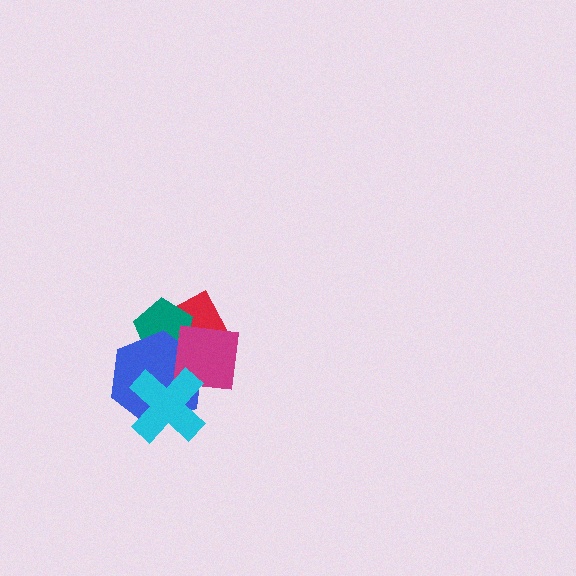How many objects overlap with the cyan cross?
2 objects overlap with the cyan cross.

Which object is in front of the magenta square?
The cyan cross is in front of the magenta square.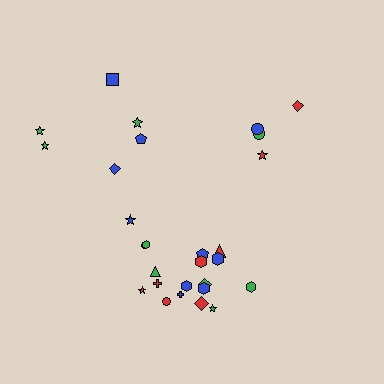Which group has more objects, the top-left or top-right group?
The top-left group.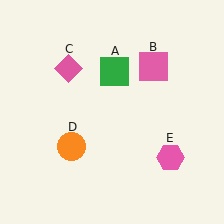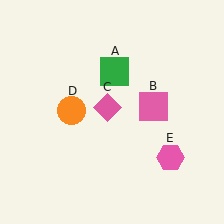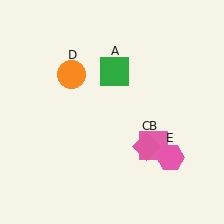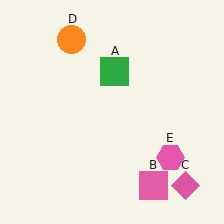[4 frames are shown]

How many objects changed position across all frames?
3 objects changed position: pink square (object B), pink diamond (object C), orange circle (object D).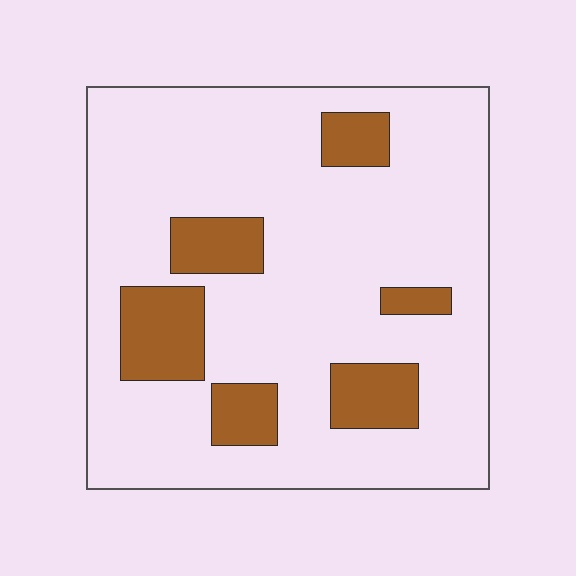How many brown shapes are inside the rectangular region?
6.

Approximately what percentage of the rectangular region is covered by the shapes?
Approximately 20%.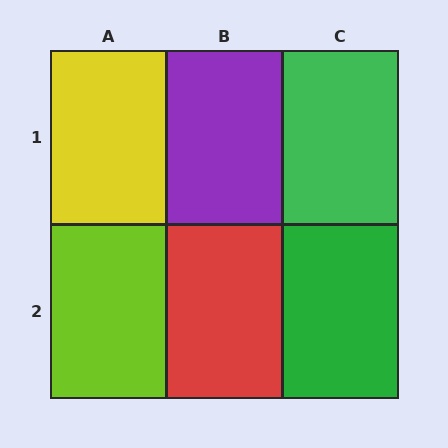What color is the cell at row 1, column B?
Purple.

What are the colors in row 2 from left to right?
Lime, red, green.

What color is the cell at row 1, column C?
Green.